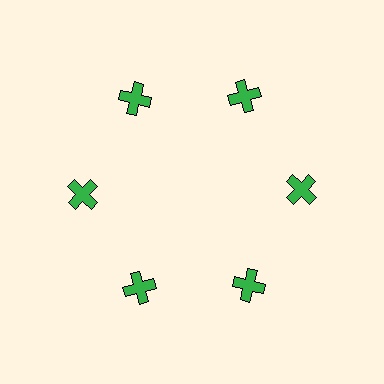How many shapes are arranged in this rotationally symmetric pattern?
There are 6 shapes, arranged in 6 groups of 1.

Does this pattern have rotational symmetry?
Yes, this pattern has 6-fold rotational symmetry. It looks the same after rotating 60 degrees around the center.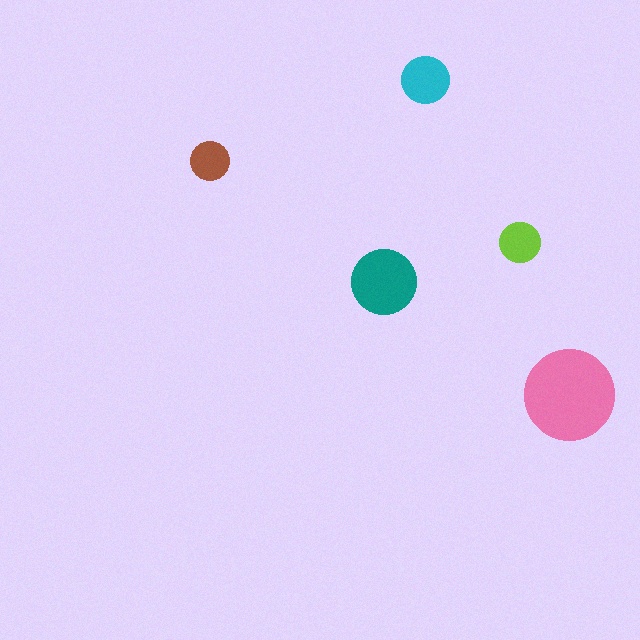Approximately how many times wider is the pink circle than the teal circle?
About 1.5 times wider.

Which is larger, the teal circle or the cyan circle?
The teal one.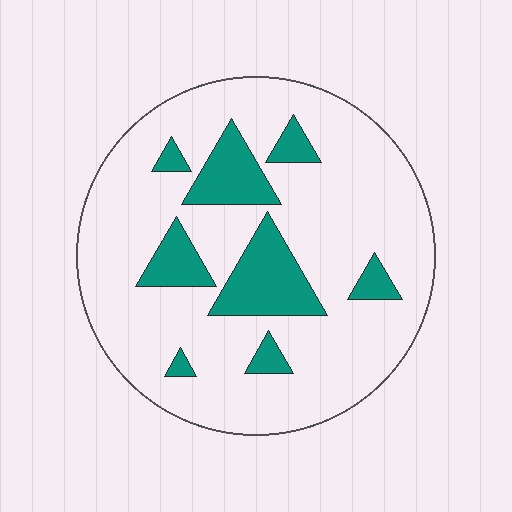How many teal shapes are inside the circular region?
8.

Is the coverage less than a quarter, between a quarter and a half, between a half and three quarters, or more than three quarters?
Less than a quarter.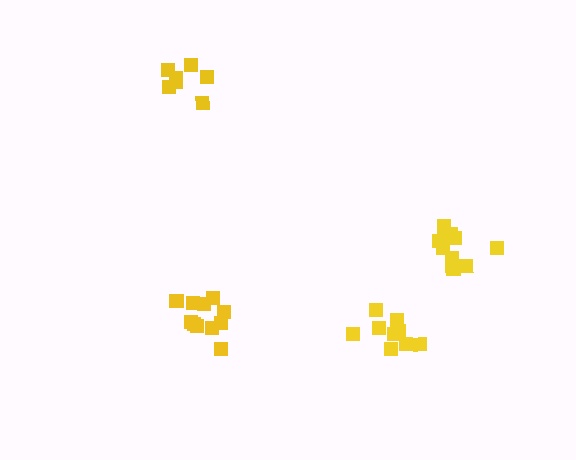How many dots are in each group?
Group 1: 11 dots, Group 2: 9 dots, Group 3: 9 dots, Group 4: 7 dots (36 total).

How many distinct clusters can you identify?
There are 4 distinct clusters.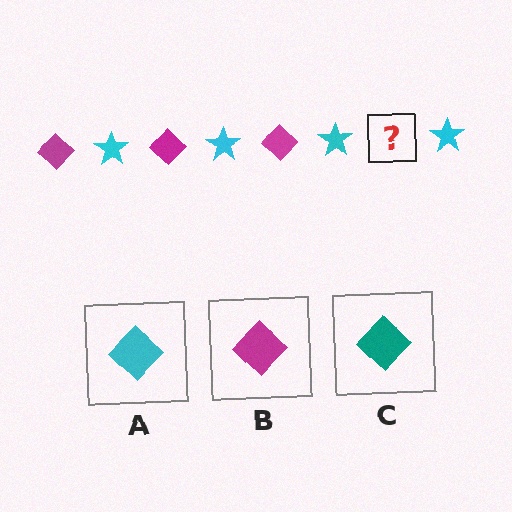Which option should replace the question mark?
Option B.